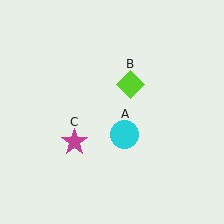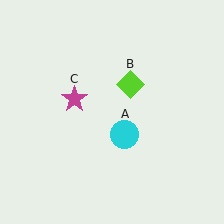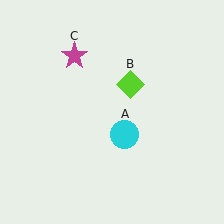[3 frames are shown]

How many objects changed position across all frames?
1 object changed position: magenta star (object C).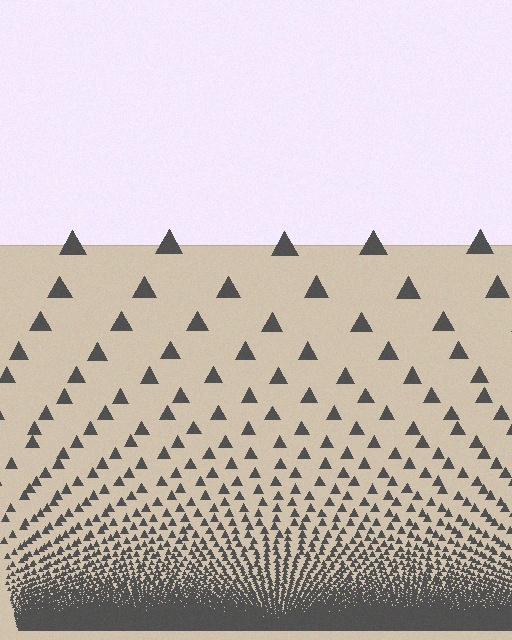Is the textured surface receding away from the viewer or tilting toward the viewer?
The surface appears to tilt toward the viewer. Texture elements get larger and sparser toward the top.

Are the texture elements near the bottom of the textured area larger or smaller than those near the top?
Smaller. The gradient is inverted — elements near the bottom are smaller and denser.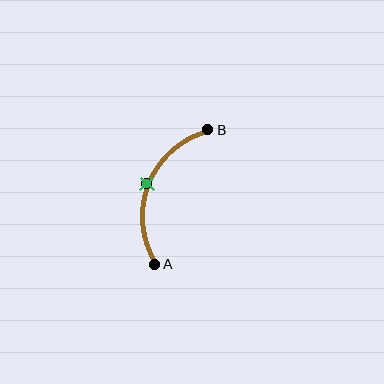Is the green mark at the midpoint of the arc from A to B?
Yes. The green mark lies on the arc at equal arc-length from both A and B — it is the arc midpoint.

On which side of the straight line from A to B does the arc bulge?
The arc bulges to the left of the straight line connecting A and B.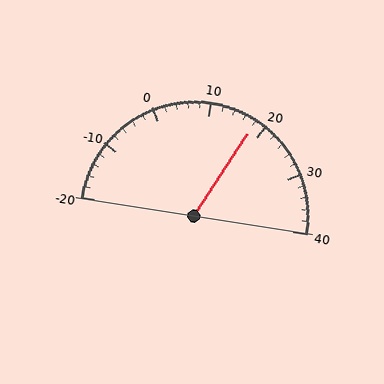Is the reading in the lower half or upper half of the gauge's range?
The reading is in the upper half of the range (-20 to 40).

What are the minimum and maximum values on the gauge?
The gauge ranges from -20 to 40.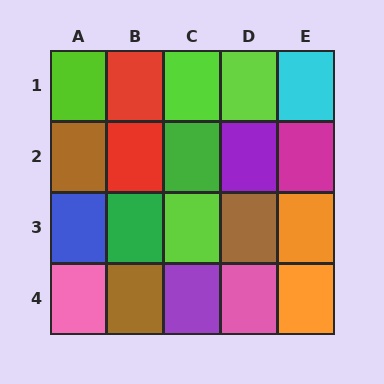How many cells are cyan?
1 cell is cyan.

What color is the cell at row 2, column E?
Magenta.